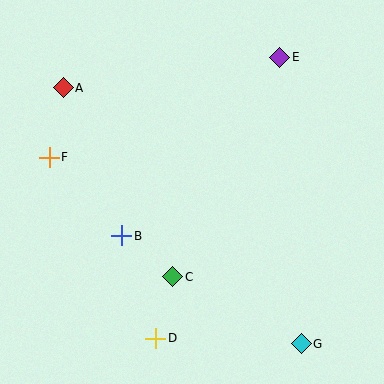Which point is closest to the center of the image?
Point B at (122, 236) is closest to the center.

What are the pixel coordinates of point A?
Point A is at (63, 88).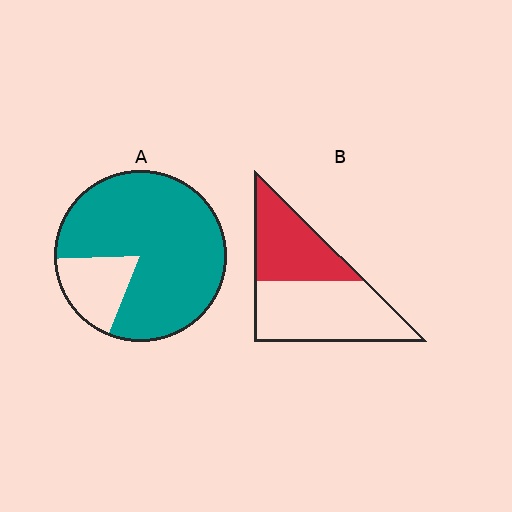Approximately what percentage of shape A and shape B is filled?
A is approximately 80% and B is approximately 40%.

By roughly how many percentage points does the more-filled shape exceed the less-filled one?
By roughly 40 percentage points (A over B).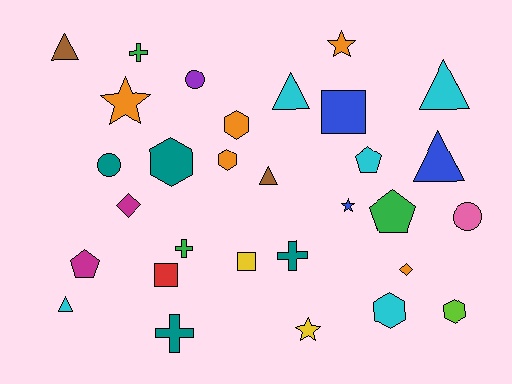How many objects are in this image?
There are 30 objects.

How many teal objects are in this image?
There are 4 teal objects.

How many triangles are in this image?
There are 6 triangles.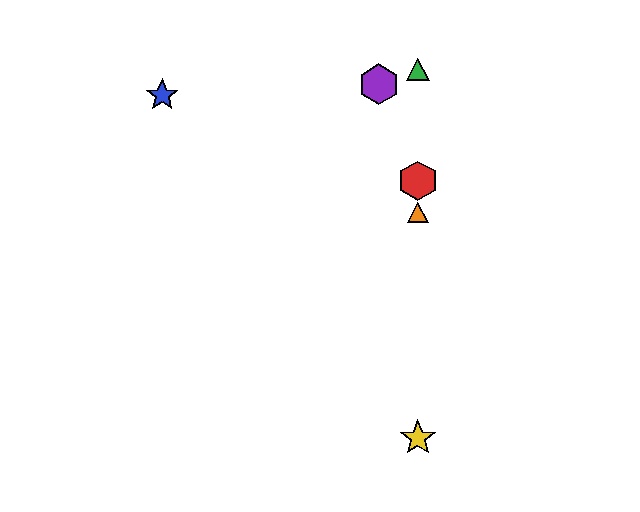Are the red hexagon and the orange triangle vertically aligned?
Yes, both are at x≈418.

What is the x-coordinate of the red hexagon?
The red hexagon is at x≈418.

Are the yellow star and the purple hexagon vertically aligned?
No, the yellow star is at x≈418 and the purple hexagon is at x≈379.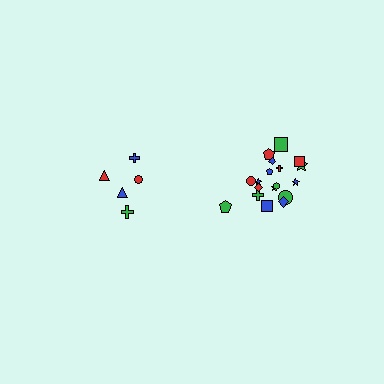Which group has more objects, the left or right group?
The right group.